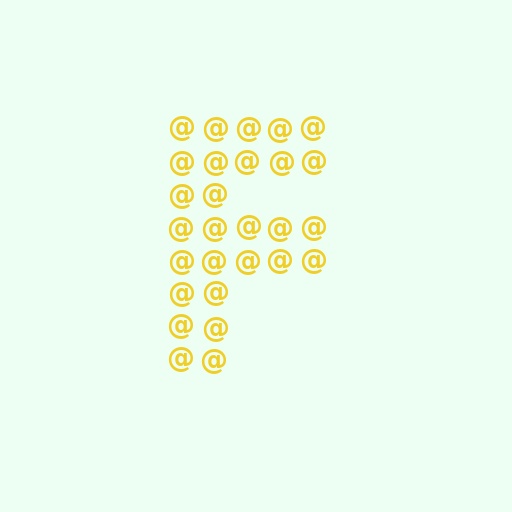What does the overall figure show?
The overall figure shows the letter F.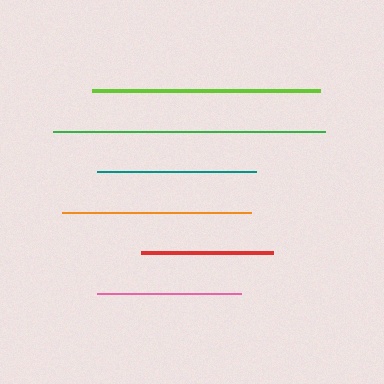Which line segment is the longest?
The green line is the longest at approximately 271 pixels.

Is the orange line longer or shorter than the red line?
The orange line is longer than the red line.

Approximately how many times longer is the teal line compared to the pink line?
The teal line is approximately 1.1 times the length of the pink line.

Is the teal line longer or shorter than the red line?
The teal line is longer than the red line.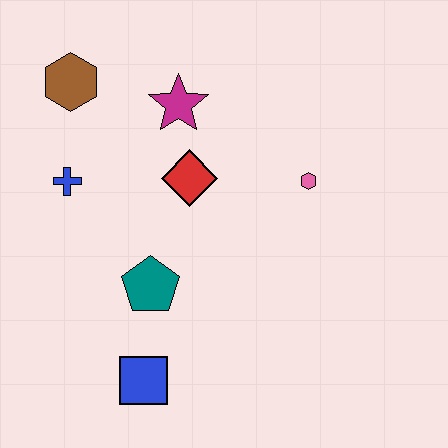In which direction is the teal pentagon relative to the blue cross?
The teal pentagon is below the blue cross.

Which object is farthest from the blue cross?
The pink hexagon is farthest from the blue cross.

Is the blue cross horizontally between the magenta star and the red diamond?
No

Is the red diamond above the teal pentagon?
Yes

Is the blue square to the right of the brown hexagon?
Yes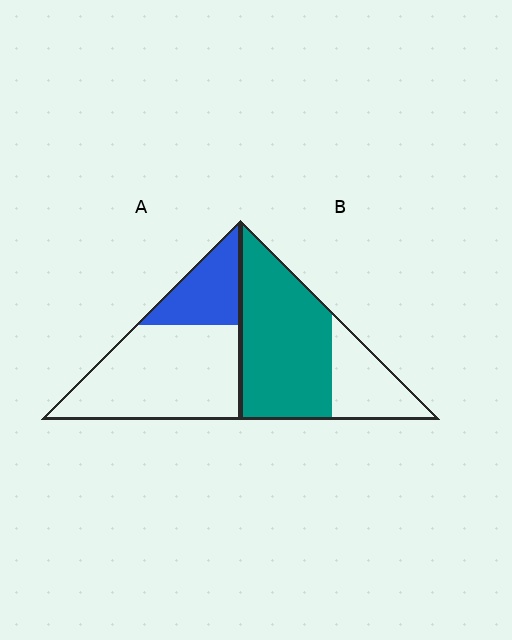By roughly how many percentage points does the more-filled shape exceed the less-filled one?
By roughly 45 percentage points (B over A).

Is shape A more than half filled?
No.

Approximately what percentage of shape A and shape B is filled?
A is approximately 30% and B is approximately 70%.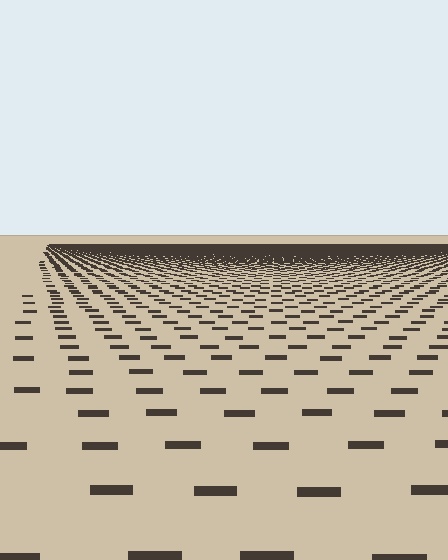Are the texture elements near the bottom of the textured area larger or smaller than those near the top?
Larger. Near the bottom, elements are closer to the viewer and appear at a bigger on-screen size.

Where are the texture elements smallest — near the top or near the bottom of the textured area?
Near the top.